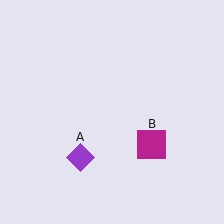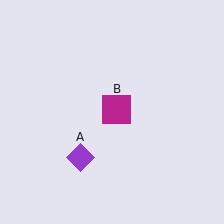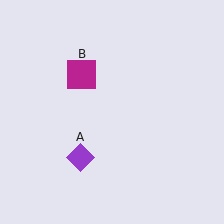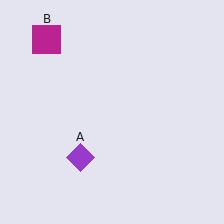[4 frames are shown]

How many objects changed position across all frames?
1 object changed position: magenta square (object B).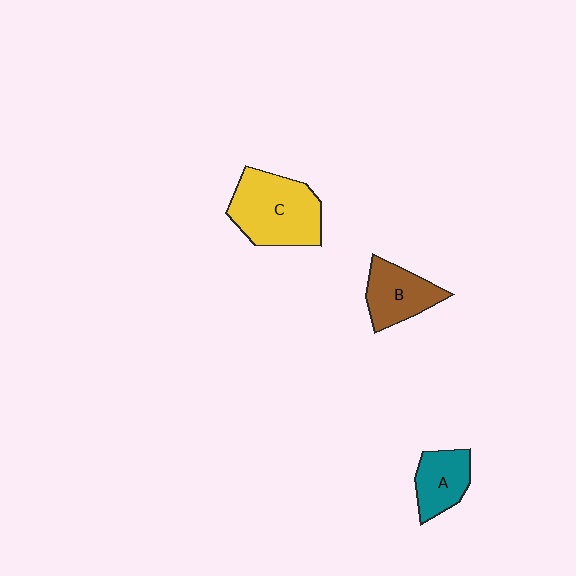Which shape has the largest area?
Shape C (yellow).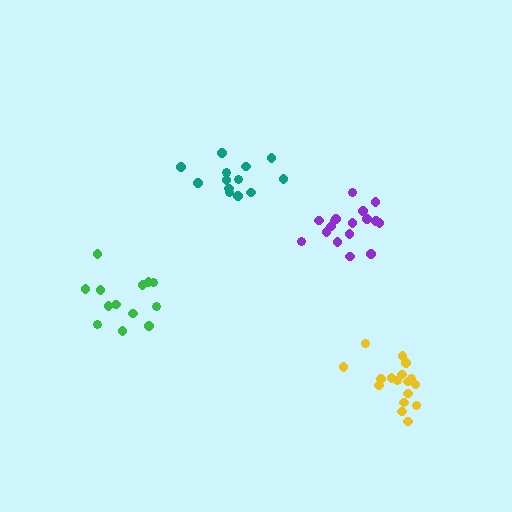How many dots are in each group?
Group 1: 13 dots, Group 2: 14 dots, Group 3: 17 dots, Group 4: 17 dots (61 total).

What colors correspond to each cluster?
The clusters are colored: green, teal, purple, yellow.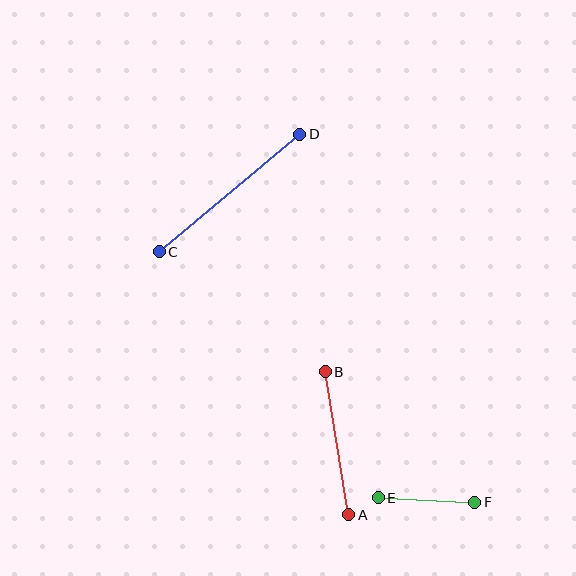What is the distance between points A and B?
The distance is approximately 145 pixels.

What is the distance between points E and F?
The distance is approximately 97 pixels.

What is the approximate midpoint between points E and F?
The midpoint is at approximately (427, 500) pixels.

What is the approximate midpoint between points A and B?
The midpoint is at approximately (337, 443) pixels.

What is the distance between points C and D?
The distance is approximately 184 pixels.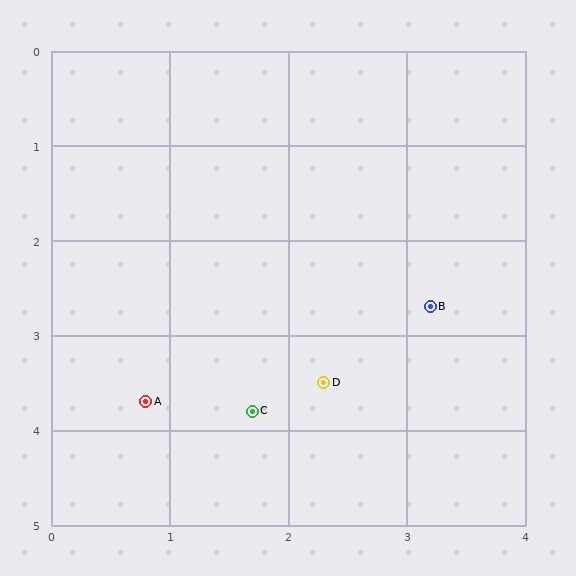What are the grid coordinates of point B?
Point B is at approximately (3.2, 2.7).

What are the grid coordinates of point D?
Point D is at approximately (2.3, 3.5).